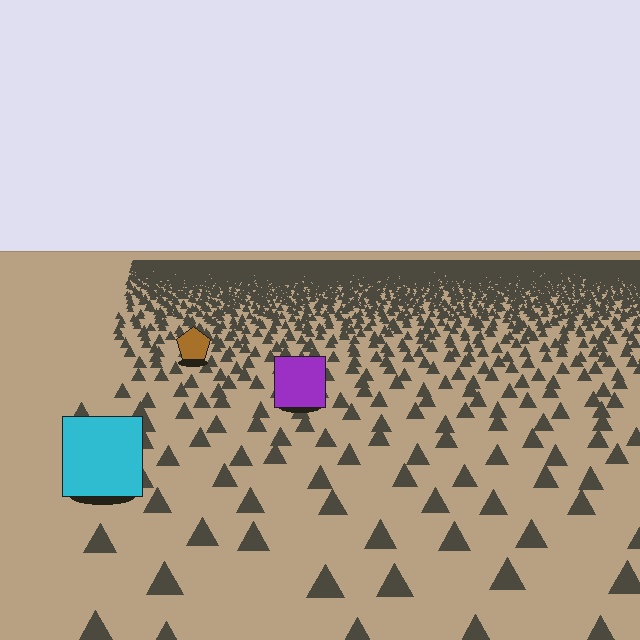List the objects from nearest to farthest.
From nearest to farthest: the cyan square, the purple square, the brown pentagon.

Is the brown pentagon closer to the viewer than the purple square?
No. The purple square is closer — you can tell from the texture gradient: the ground texture is coarser near it.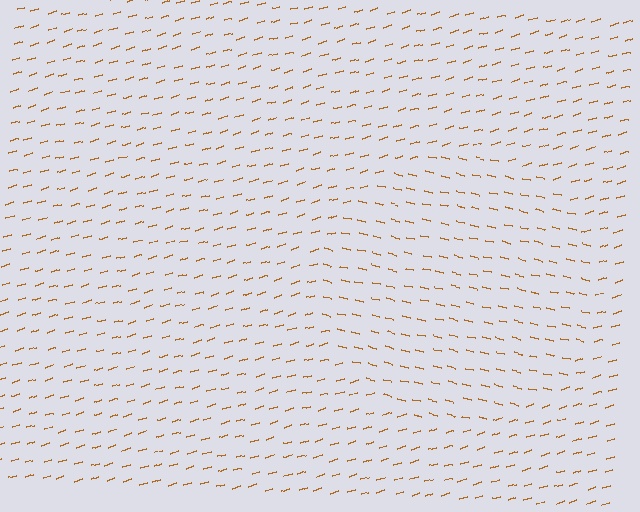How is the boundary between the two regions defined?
The boundary is defined purely by a change in line orientation (approximately 30 degrees difference). All lines are the same color and thickness.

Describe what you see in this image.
The image is filled with small brown line segments. A circle region in the image has lines oriented differently from the surrounding lines, creating a visible texture boundary.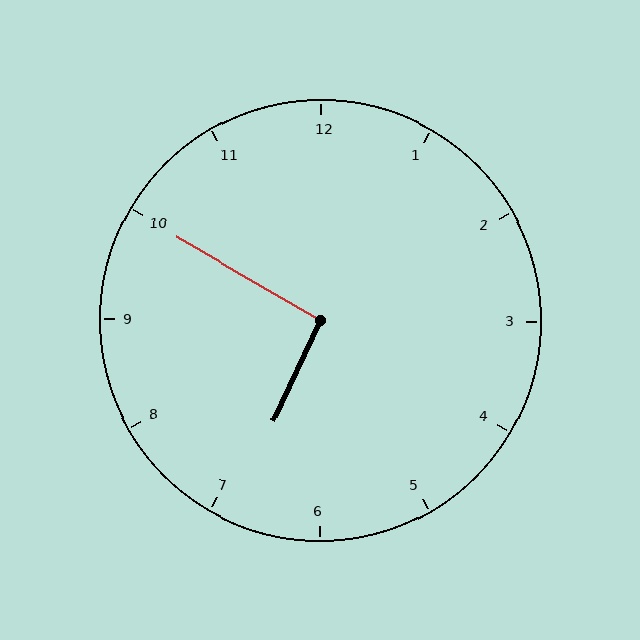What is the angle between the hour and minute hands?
Approximately 95 degrees.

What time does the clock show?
6:50.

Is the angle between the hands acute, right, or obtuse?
It is right.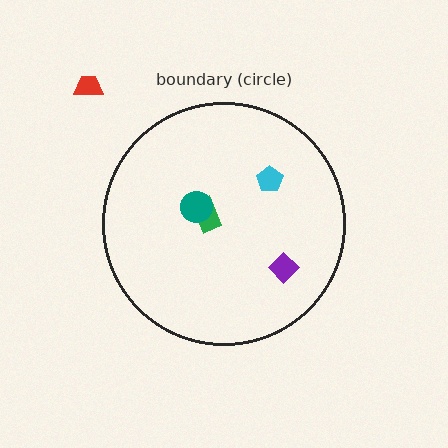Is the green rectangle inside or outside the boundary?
Inside.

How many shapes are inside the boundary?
4 inside, 1 outside.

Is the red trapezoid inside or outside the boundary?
Outside.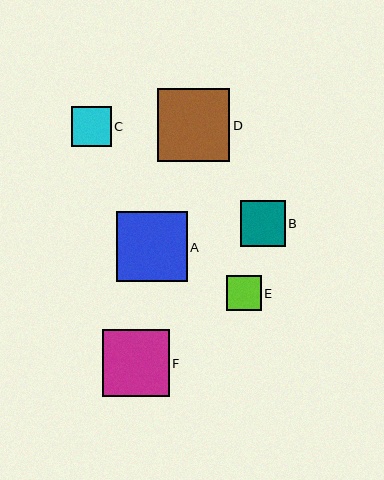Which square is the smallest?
Square E is the smallest with a size of approximately 35 pixels.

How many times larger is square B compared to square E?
Square B is approximately 1.3 times the size of square E.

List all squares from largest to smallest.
From largest to smallest: D, A, F, B, C, E.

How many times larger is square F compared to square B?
Square F is approximately 1.5 times the size of square B.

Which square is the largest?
Square D is the largest with a size of approximately 73 pixels.